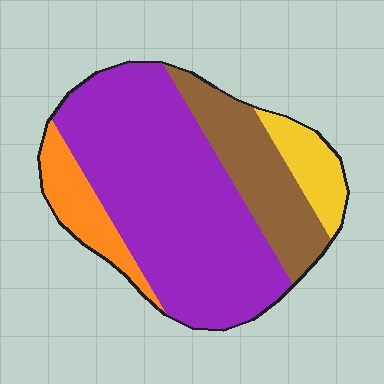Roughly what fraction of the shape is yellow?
Yellow covers 9% of the shape.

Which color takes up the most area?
Purple, at roughly 60%.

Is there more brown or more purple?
Purple.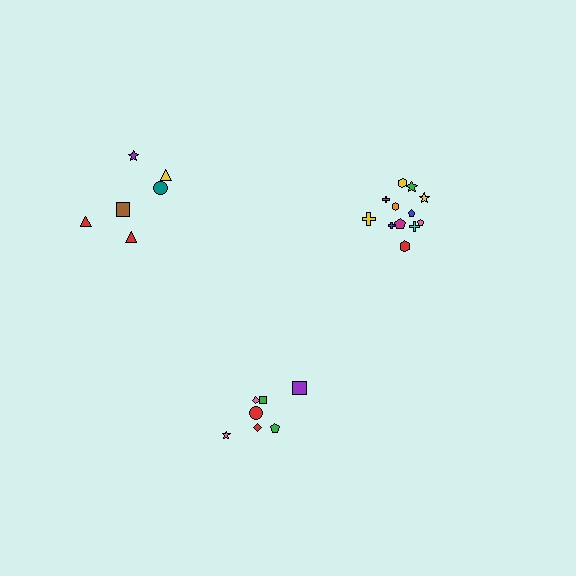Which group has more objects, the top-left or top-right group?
The top-right group.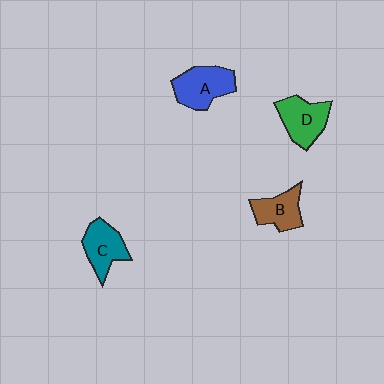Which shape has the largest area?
Shape A (blue).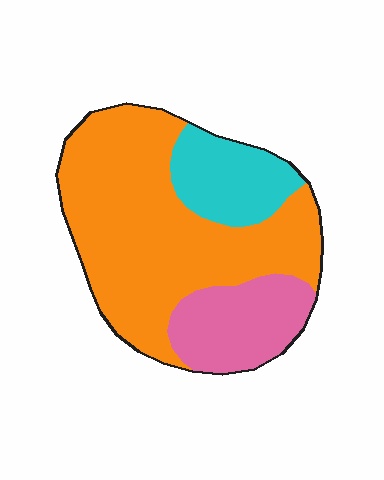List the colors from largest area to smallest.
From largest to smallest: orange, pink, cyan.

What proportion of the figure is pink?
Pink takes up about one fifth (1/5) of the figure.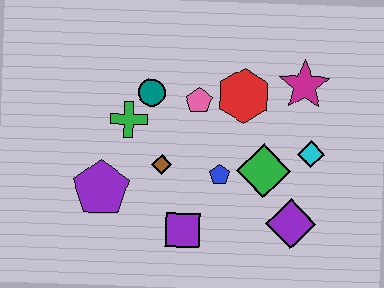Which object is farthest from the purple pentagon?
The magenta star is farthest from the purple pentagon.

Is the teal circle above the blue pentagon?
Yes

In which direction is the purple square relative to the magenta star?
The purple square is below the magenta star.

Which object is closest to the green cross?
The teal circle is closest to the green cross.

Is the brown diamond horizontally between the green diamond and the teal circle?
Yes